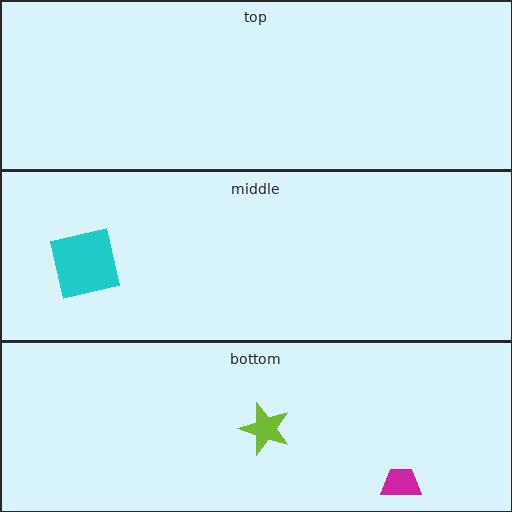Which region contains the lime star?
The bottom region.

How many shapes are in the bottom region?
2.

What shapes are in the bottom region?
The magenta trapezoid, the lime star.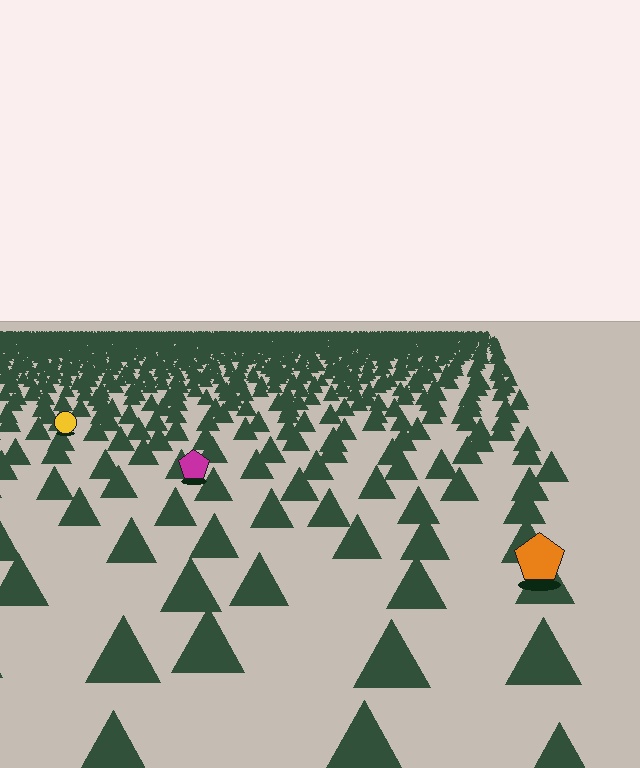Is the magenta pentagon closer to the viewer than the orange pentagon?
No. The orange pentagon is closer — you can tell from the texture gradient: the ground texture is coarser near it.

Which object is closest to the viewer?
The orange pentagon is closest. The texture marks near it are larger and more spread out.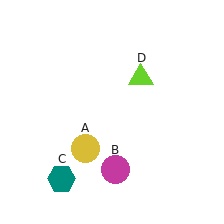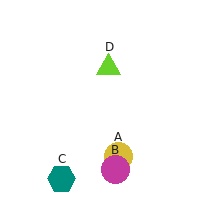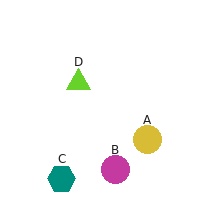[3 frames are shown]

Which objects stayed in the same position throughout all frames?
Magenta circle (object B) and teal hexagon (object C) remained stationary.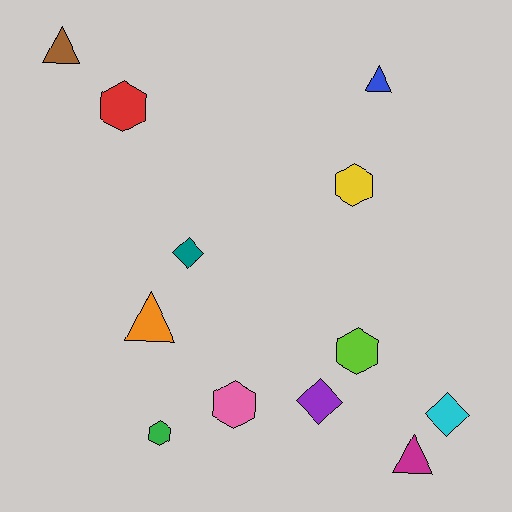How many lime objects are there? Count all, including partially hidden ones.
There is 1 lime object.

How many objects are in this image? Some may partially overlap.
There are 12 objects.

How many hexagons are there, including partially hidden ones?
There are 5 hexagons.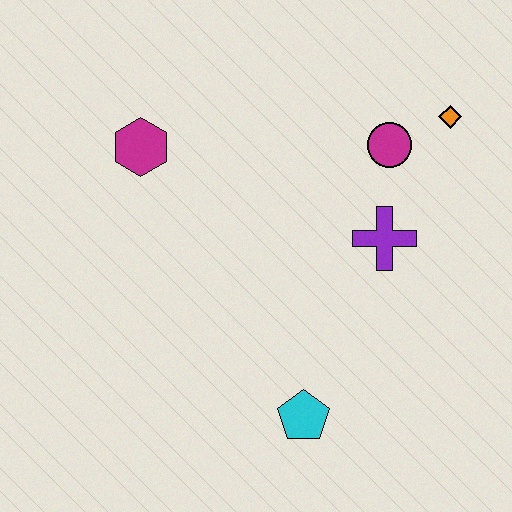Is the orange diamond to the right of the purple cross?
Yes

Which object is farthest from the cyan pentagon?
The orange diamond is farthest from the cyan pentagon.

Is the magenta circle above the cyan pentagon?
Yes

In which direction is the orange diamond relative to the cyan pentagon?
The orange diamond is above the cyan pentagon.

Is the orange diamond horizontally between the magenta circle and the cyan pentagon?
No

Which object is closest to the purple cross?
The magenta circle is closest to the purple cross.